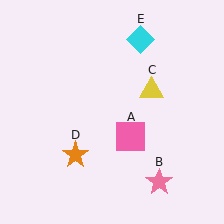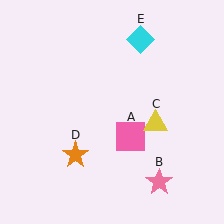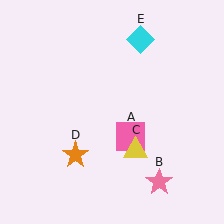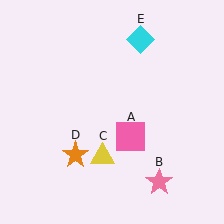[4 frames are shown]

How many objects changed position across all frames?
1 object changed position: yellow triangle (object C).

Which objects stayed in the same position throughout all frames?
Pink square (object A) and pink star (object B) and orange star (object D) and cyan diamond (object E) remained stationary.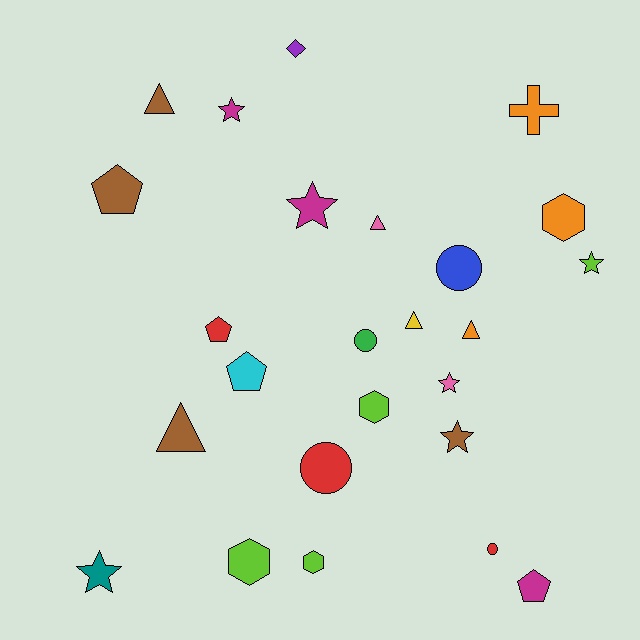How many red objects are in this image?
There are 3 red objects.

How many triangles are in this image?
There are 5 triangles.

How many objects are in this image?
There are 25 objects.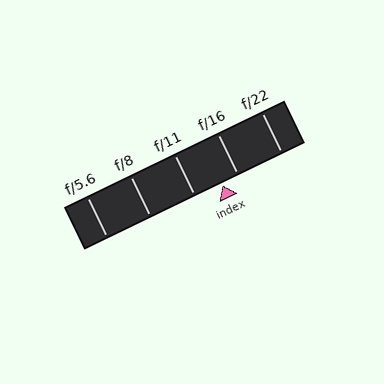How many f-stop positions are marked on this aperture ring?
There are 5 f-stop positions marked.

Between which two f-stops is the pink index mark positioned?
The index mark is between f/11 and f/16.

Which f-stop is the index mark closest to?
The index mark is closest to f/16.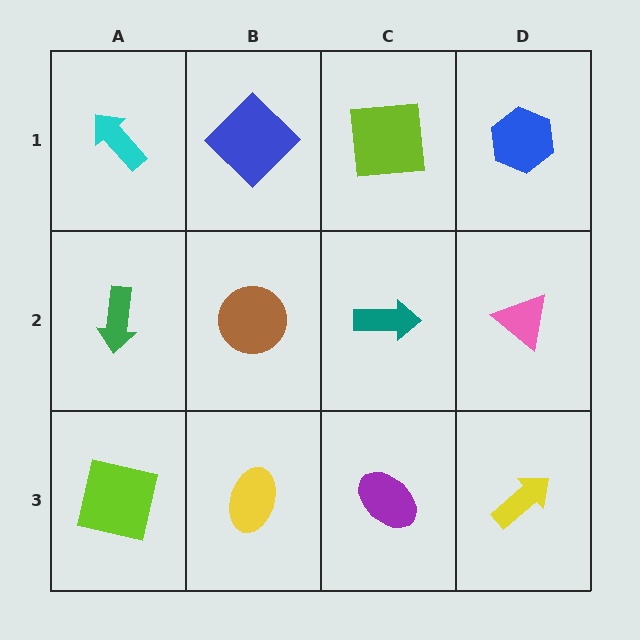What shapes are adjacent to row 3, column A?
A green arrow (row 2, column A), a yellow ellipse (row 3, column B).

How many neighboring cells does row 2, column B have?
4.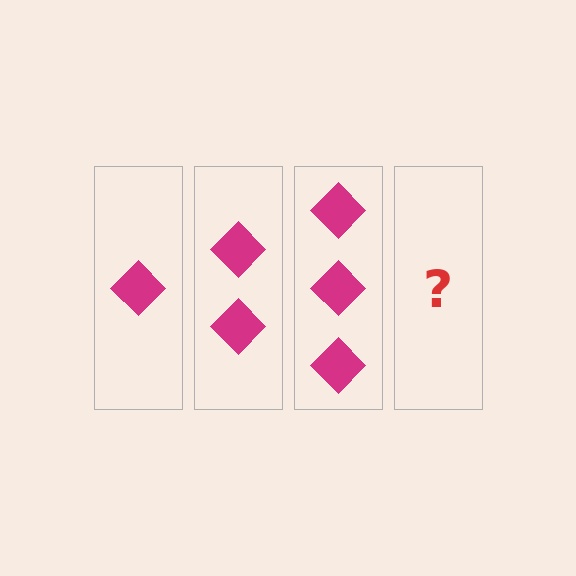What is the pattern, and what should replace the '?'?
The pattern is that each step adds one more diamond. The '?' should be 4 diamonds.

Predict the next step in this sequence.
The next step is 4 diamonds.